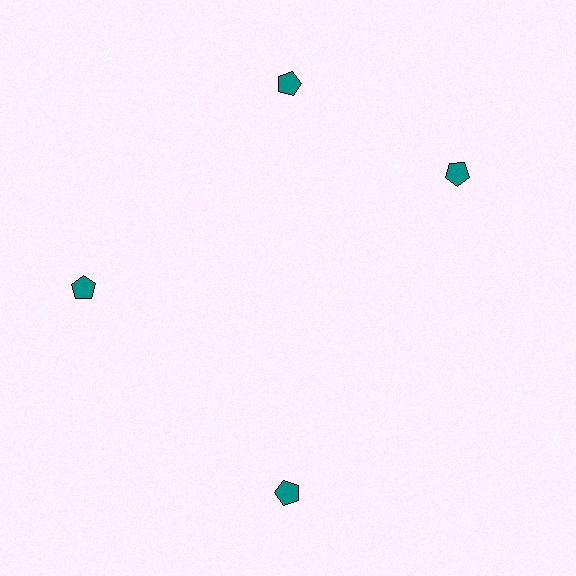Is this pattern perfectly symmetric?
No. The 4 teal pentagons are arranged in a ring, but one element near the 3 o'clock position is rotated out of alignment along the ring, breaking the 4-fold rotational symmetry.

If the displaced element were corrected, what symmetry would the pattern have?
It would have 4-fold rotational symmetry — the pattern would map onto itself every 90 degrees.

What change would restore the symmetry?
The symmetry would be restored by rotating it back into even spacing with its neighbors so that all 4 pentagons sit at equal angles and equal distance from the center.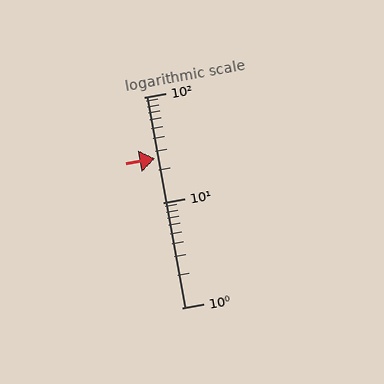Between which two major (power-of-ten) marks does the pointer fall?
The pointer is between 10 and 100.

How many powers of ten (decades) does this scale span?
The scale spans 2 decades, from 1 to 100.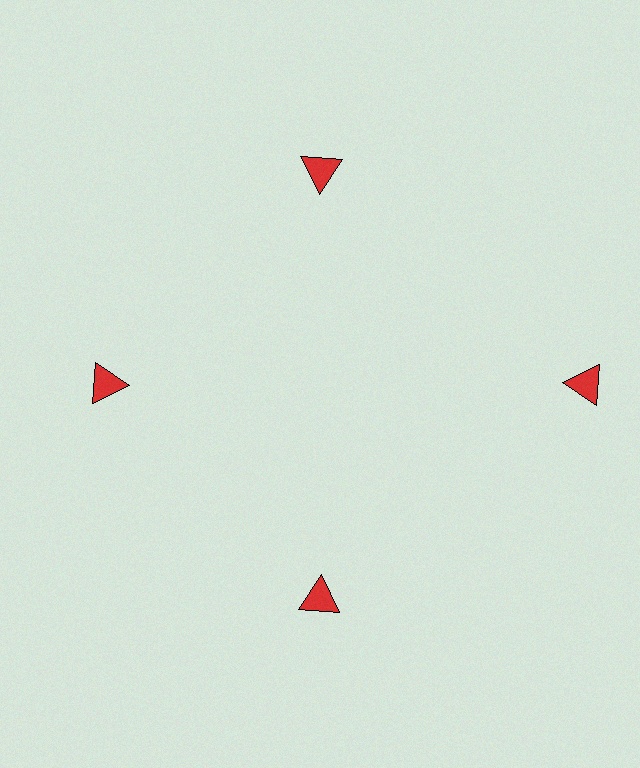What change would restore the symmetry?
The symmetry would be restored by moving it inward, back onto the ring so that all 4 triangles sit at equal angles and equal distance from the center.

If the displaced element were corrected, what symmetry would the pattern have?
It would have 4-fold rotational symmetry — the pattern would map onto itself every 90 degrees.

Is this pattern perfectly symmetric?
No. The 4 red triangles are arranged in a ring, but one element near the 3 o'clock position is pushed outward from the center, breaking the 4-fold rotational symmetry.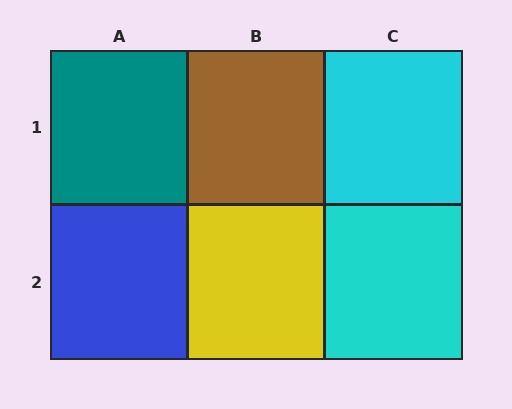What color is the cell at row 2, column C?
Cyan.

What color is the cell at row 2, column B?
Yellow.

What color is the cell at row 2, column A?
Blue.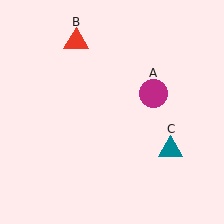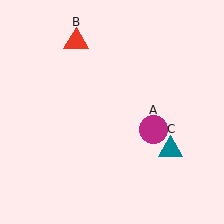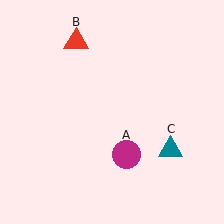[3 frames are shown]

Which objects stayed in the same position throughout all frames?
Red triangle (object B) and teal triangle (object C) remained stationary.